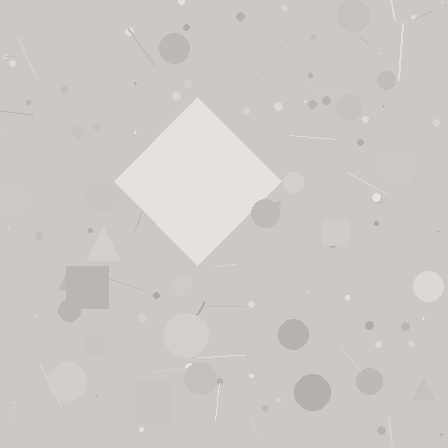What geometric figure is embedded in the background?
A diamond is embedded in the background.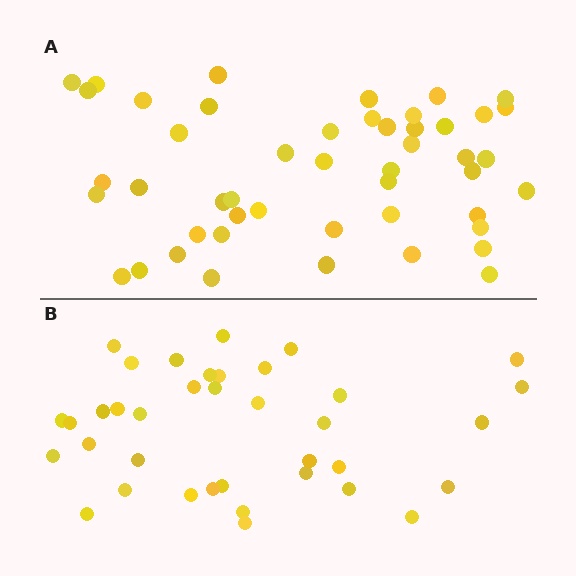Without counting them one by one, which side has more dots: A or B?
Region A (the top region) has more dots.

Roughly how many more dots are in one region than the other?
Region A has roughly 12 or so more dots than region B.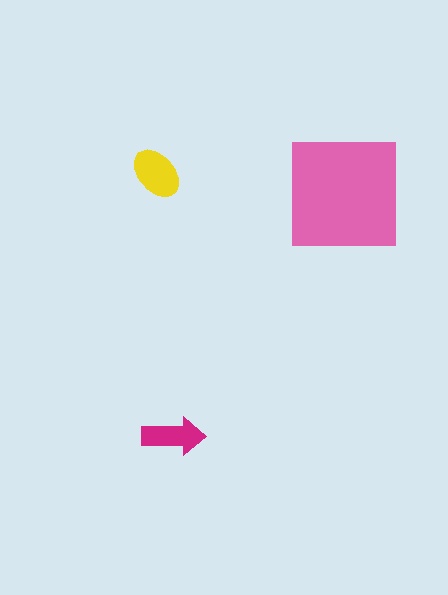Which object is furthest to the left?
The yellow ellipse is leftmost.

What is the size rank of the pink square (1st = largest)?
1st.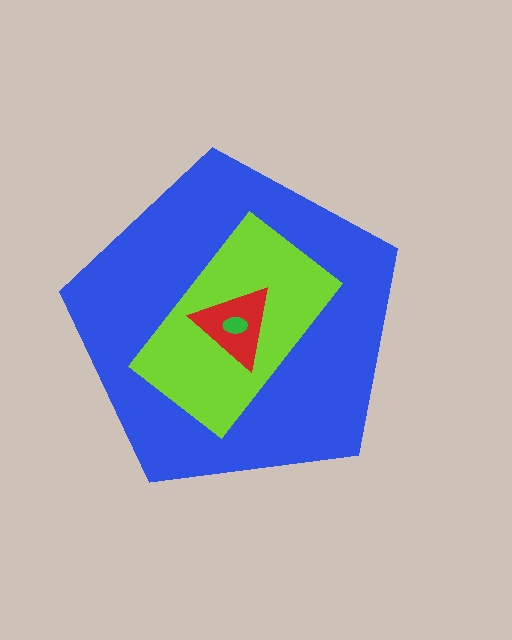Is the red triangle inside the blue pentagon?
Yes.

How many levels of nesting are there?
4.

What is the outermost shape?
The blue pentagon.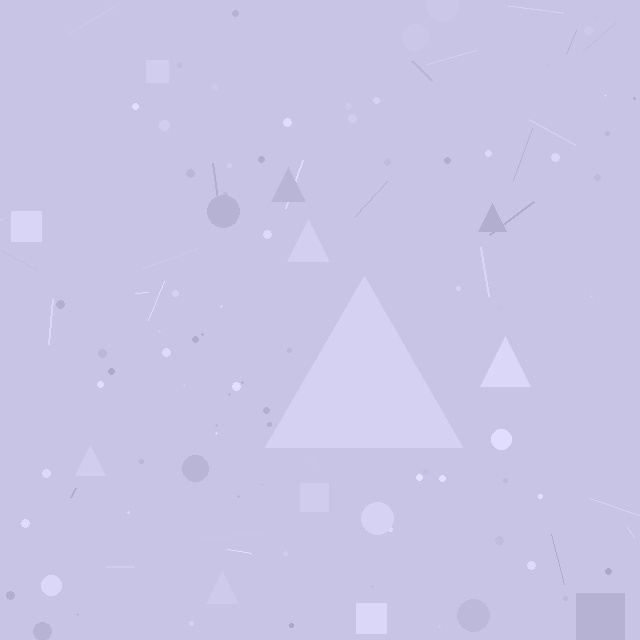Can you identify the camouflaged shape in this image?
The camouflaged shape is a triangle.